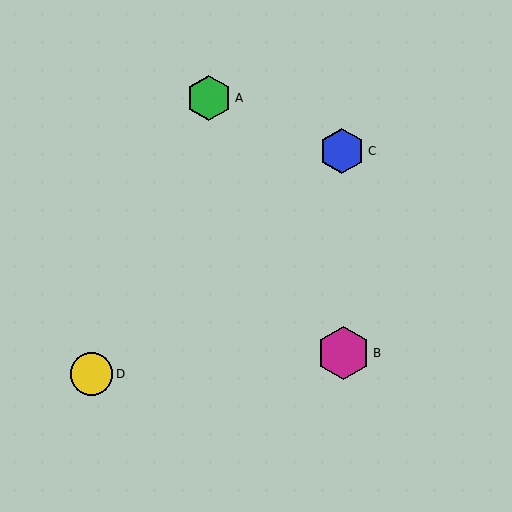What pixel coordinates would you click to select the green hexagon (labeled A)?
Click at (209, 98) to select the green hexagon A.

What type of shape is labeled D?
Shape D is a yellow circle.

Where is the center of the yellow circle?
The center of the yellow circle is at (92, 374).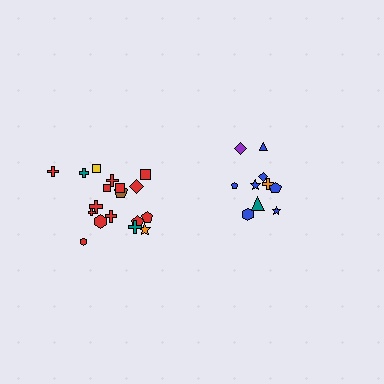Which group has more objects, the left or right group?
The left group.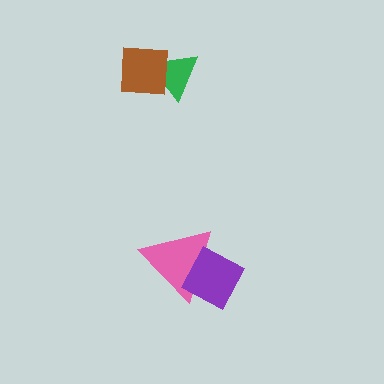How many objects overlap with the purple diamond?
1 object overlaps with the purple diamond.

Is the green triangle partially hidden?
Yes, it is partially covered by another shape.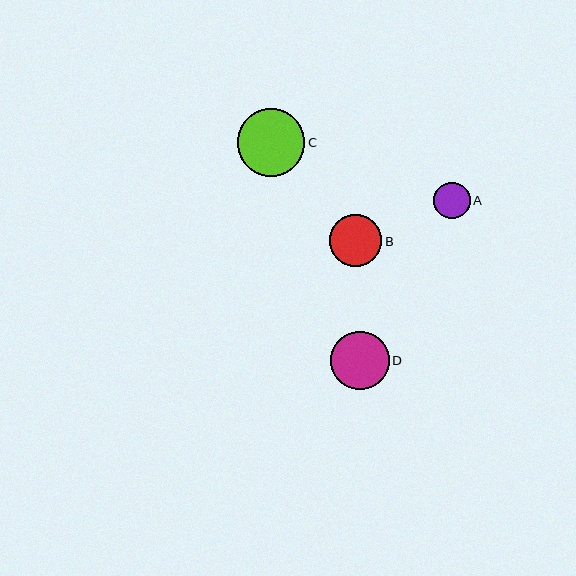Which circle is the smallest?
Circle A is the smallest with a size of approximately 37 pixels.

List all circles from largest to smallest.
From largest to smallest: C, D, B, A.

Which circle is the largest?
Circle C is the largest with a size of approximately 68 pixels.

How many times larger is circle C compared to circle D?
Circle C is approximately 1.2 times the size of circle D.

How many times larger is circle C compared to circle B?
Circle C is approximately 1.3 times the size of circle B.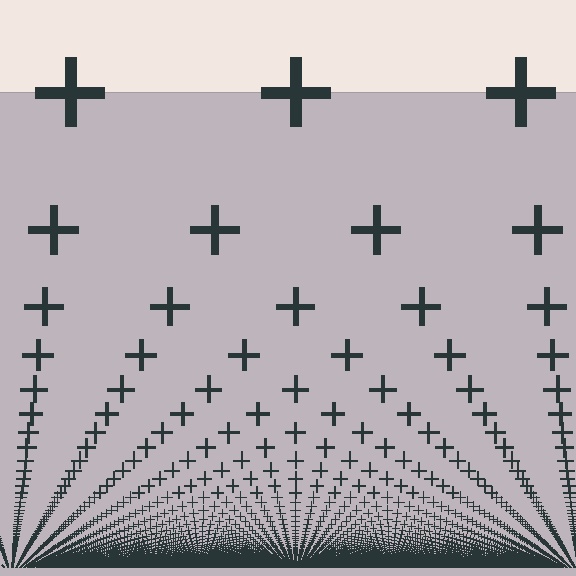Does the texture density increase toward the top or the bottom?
Density increases toward the bottom.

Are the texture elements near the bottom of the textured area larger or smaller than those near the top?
Smaller. The gradient is inverted — elements near the bottom are smaller and denser.